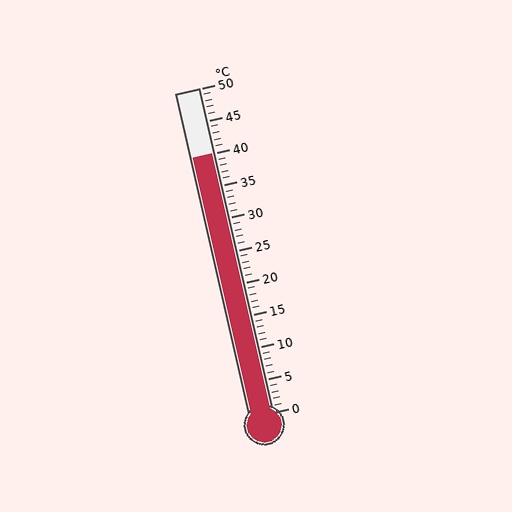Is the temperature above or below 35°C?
The temperature is above 35°C.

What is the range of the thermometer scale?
The thermometer scale ranges from 0°C to 50°C.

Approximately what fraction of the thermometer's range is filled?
The thermometer is filled to approximately 80% of its range.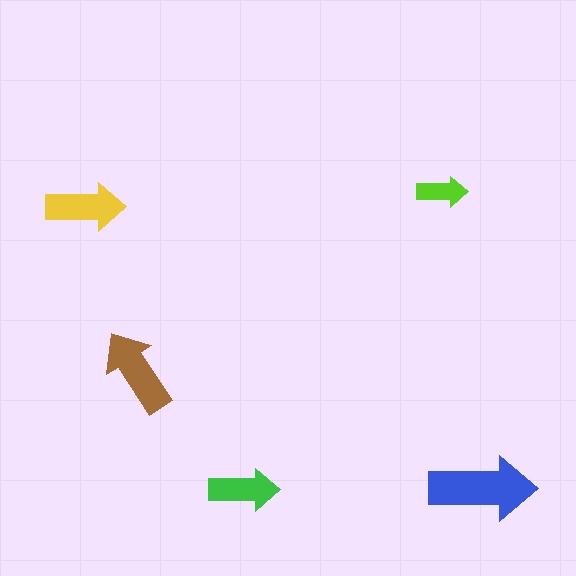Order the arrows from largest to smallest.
the blue one, the brown one, the yellow one, the green one, the lime one.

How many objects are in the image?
There are 5 objects in the image.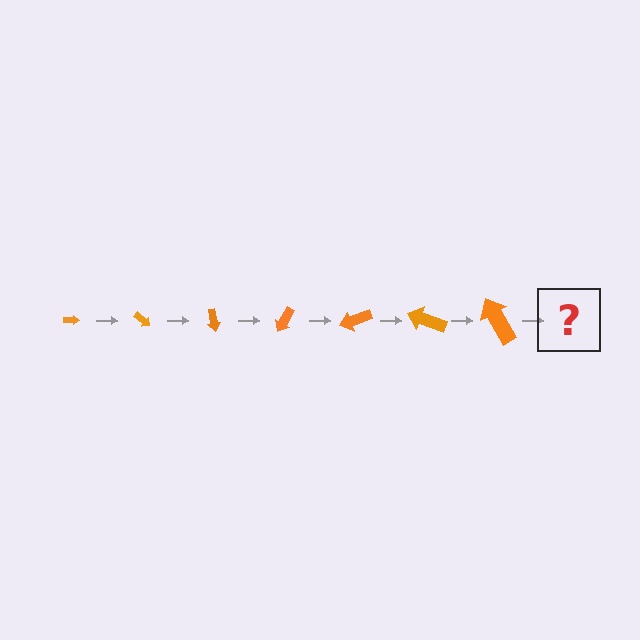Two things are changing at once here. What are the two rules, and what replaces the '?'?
The two rules are that the arrow grows larger each step and it rotates 40 degrees each step. The '?' should be an arrow, larger than the previous one and rotated 280 degrees from the start.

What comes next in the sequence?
The next element should be an arrow, larger than the previous one and rotated 280 degrees from the start.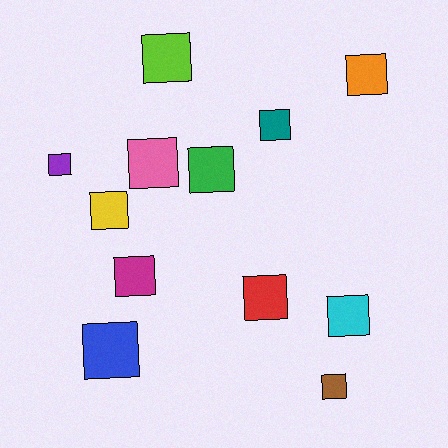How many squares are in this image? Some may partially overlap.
There are 12 squares.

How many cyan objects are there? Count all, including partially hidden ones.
There is 1 cyan object.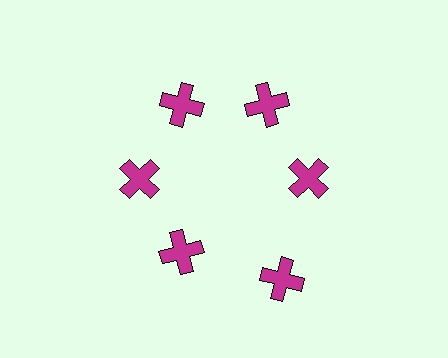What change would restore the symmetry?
The symmetry would be restored by moving it inward, back onto the ring so that all 6 crosses sit at equal angles and equal distance from the center.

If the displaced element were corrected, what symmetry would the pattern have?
It would have 6-fold rotational symmetry — the pattern would map onto itself every 60 degrees.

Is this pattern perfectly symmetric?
No. The 6 magenta crosses are arranged in a ring, but one element near the 5 o'clock position is pushed outward from the center, breaking the 6-fold rotational symmetry.